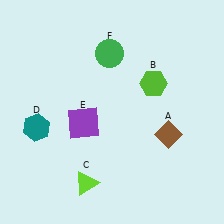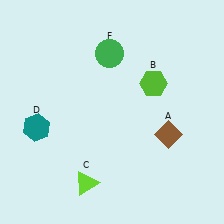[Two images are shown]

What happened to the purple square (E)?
The purple square (E) was removed in Image 2. It was in the bottom-left area of Image 1.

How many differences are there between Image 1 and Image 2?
There is 1 difference between the two images.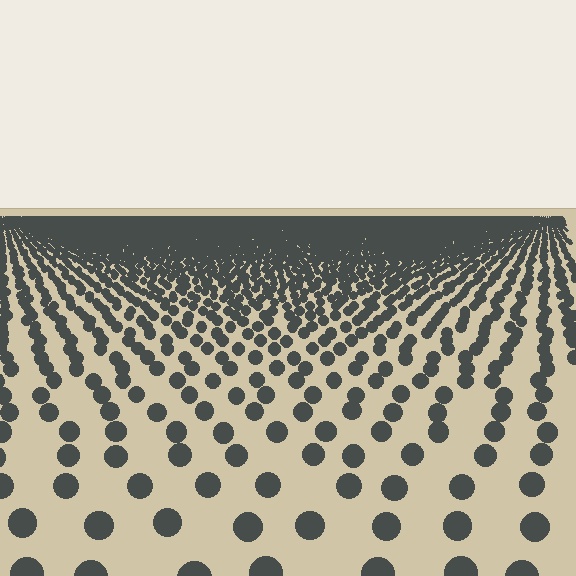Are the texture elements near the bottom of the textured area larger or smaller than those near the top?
Larger. Near the bottom, elements are closer to the viewer and appear at a bigger on-screen size.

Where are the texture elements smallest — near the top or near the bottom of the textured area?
Near the top.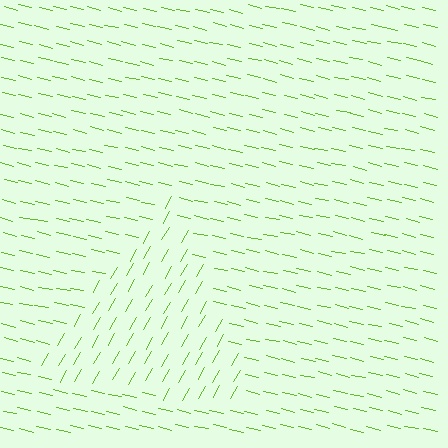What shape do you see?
I see a triangle.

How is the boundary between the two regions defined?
The boundary is defined purely by a change in line orientation (approximately 73 degrees difference). All lines are the same color and thickness.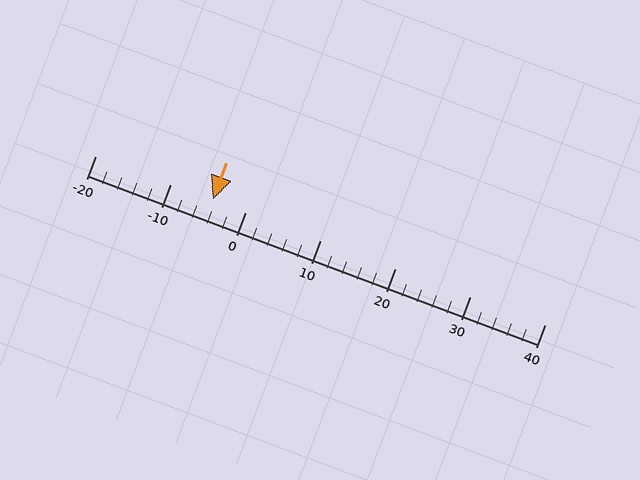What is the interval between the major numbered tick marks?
The major tick marks are spaced 10 units apart.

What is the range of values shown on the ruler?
The ruler shows values from -20 to 40.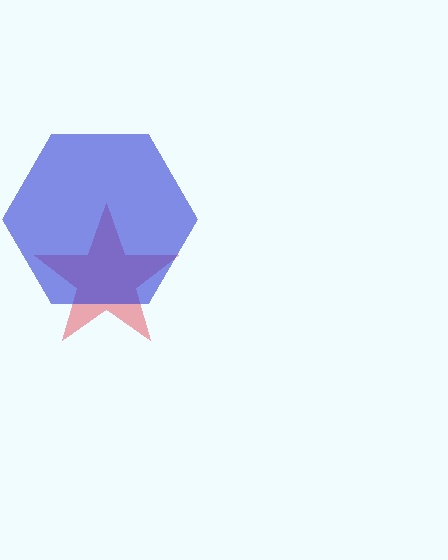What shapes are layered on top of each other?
The layered shapes are: a red star, a blue hexagon.